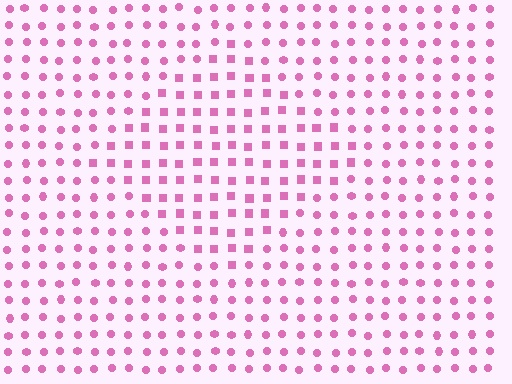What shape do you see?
I see a diamond.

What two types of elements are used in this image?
The image uses squares inside the diamond region and circles outside it.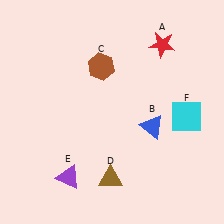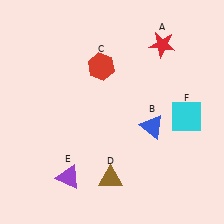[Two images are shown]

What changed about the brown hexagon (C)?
In Image 1, C is brown. In Image 2, it changed to red.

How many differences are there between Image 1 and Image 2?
There is 1 difference between the two images.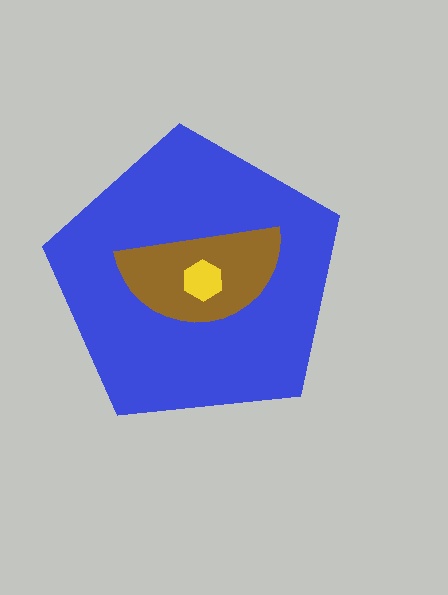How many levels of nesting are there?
3.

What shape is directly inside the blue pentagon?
The brown semicircle.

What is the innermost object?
The yellow hexagon.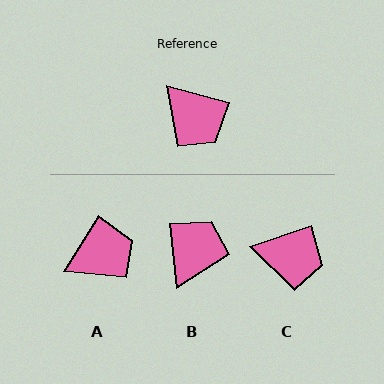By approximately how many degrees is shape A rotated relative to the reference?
Approximately 73 degrees counter-clockwise.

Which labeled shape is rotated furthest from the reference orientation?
B, about 112 degrees away.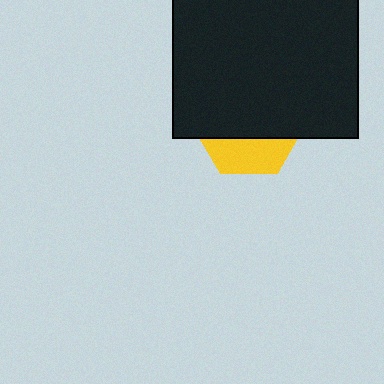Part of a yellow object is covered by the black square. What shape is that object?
It is a hexagon.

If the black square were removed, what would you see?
You would see the complete yellow hexagon.